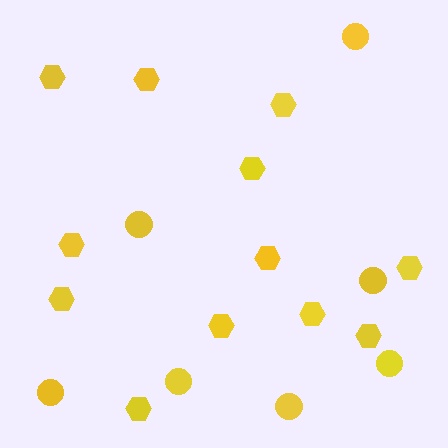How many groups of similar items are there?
There are 2 groups: one group of circles (7) and one group of hexagons (12).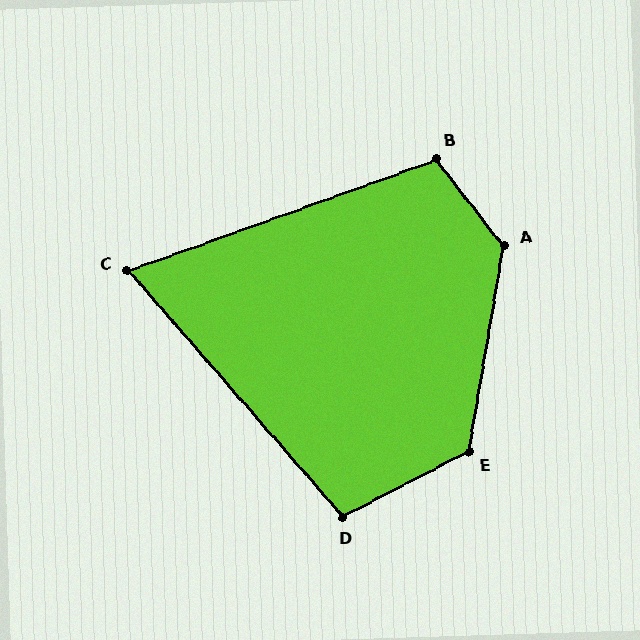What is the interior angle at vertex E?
Approximately 127 degrees (obtuse).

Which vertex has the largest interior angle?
A, at approximately 132 degrees.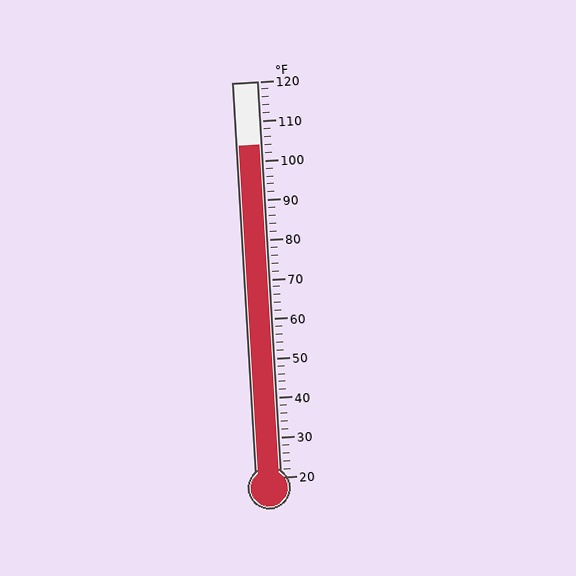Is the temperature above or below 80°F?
The temperature is above 80°F.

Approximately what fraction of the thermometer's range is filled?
The thermometer is filled to approximately 85% of its range.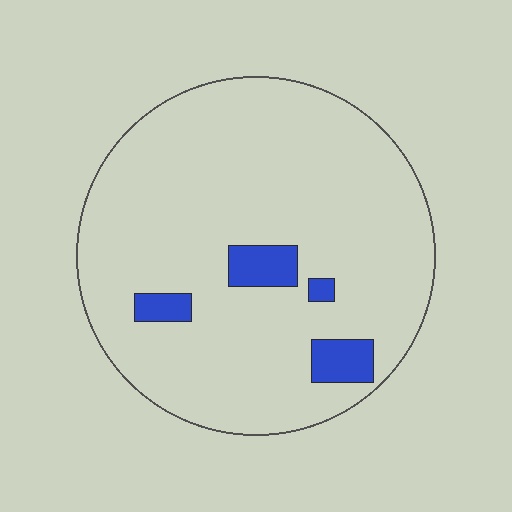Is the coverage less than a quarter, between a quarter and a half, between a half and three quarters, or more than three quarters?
Less than a quarter.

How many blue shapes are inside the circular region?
4.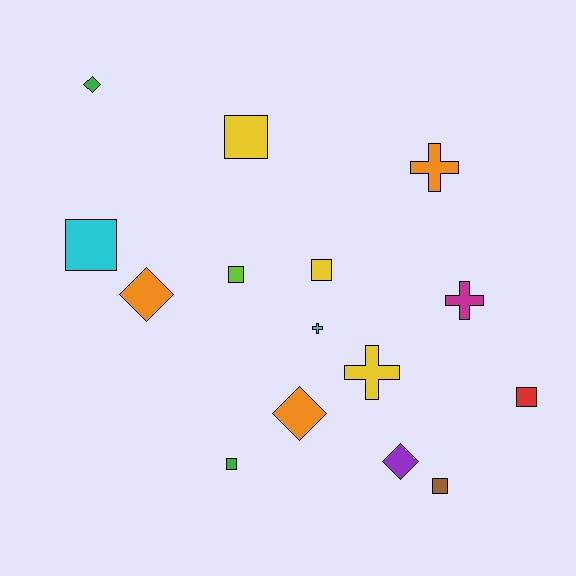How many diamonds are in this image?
There are 4 diamonds.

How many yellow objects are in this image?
There are 3 yellow objects.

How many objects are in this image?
There are 15 objects.